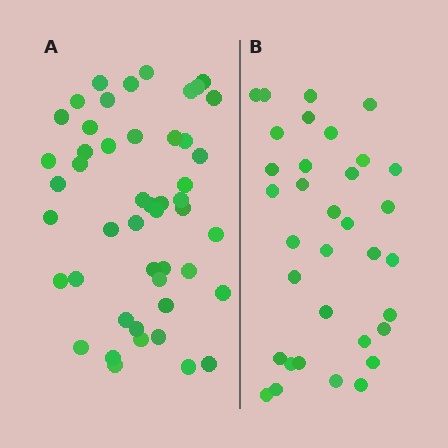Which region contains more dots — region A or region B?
Region A (the left region) has more dots.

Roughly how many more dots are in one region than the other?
Region A has approximately 15 more dots than region B.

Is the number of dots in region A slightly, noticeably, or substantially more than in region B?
Region A has noticeably more, but not dramatically so. The ratio is roughly 1.4 to 1.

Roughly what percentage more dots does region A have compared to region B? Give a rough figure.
About 40% more.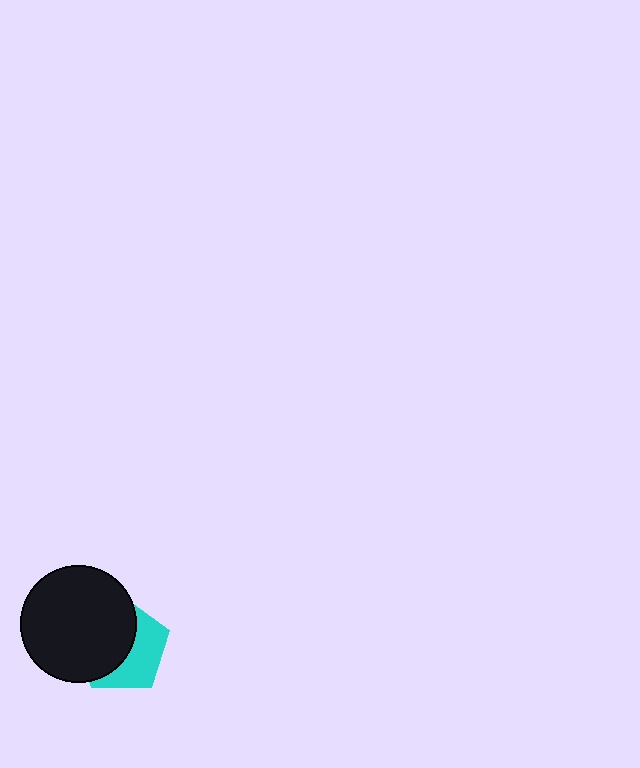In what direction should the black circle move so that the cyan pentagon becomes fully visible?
The black circle should move left. That is the shortest direction to clear the overlap and leave the cyan pentagon fully visible.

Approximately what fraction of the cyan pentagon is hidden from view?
Roughly 56% of the cyan pentagon is hidden behind the black circle.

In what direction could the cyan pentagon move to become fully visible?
The cyan pentagon could move right. That would shift it out from behind the black circle entirely.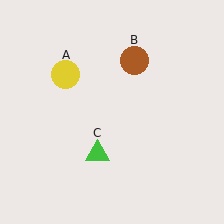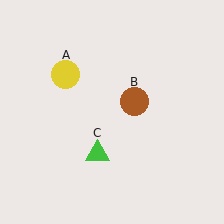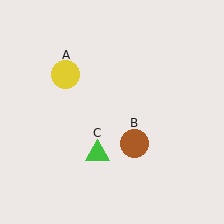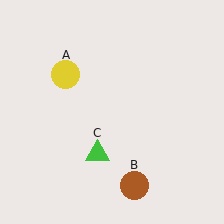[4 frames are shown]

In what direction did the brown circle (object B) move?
The brown circle (object B) moved down.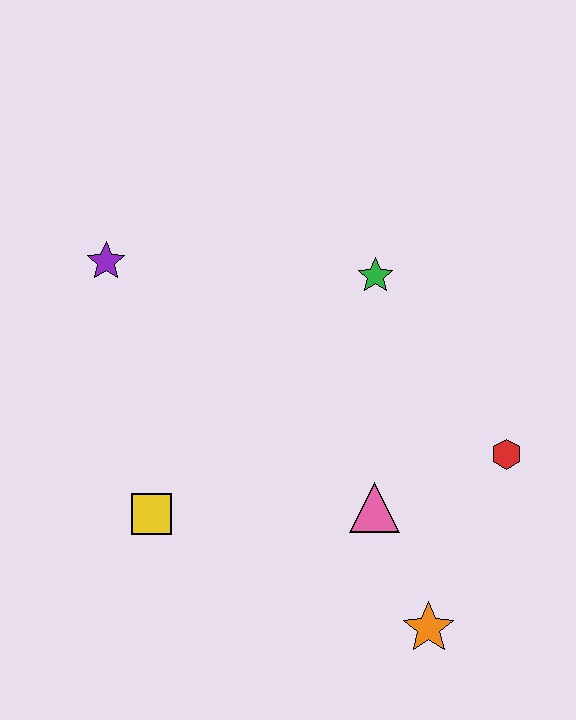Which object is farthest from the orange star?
The purple star is farthest from the orange star.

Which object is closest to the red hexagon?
The pink triangle is closest to the red hexagon.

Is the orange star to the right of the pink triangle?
Yes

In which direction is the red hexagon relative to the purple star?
The red hexagon is to the right of the purple star.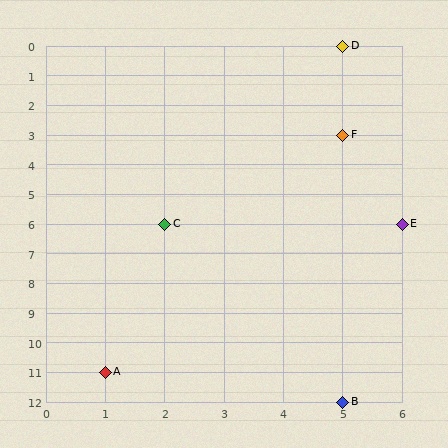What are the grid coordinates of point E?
Point E is at grid coordinates (6, 6).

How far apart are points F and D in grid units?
Points F and D are 3 rows apart.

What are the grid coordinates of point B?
Point B is at grid coordinates (5, 12).